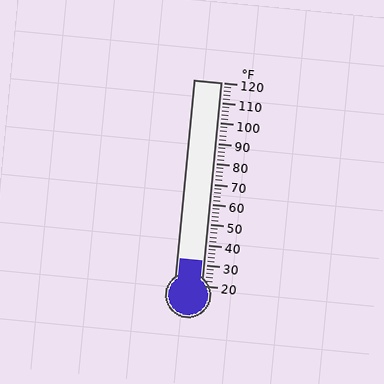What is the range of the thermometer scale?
The thermometer scale ranges from 20°F to 120°F.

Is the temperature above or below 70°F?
The temperature is below 70°F.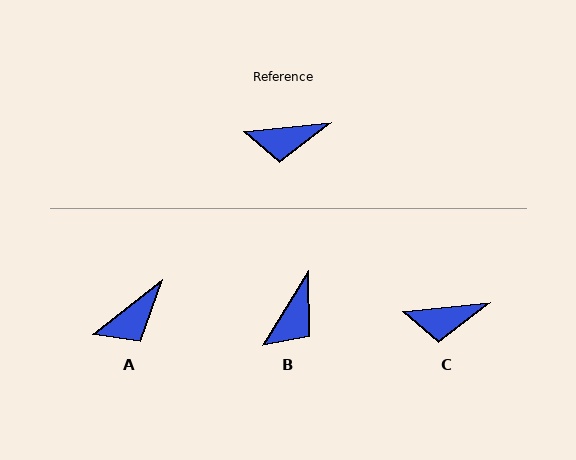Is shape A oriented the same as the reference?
No, it is off by about 33 degrees.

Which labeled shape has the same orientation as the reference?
C.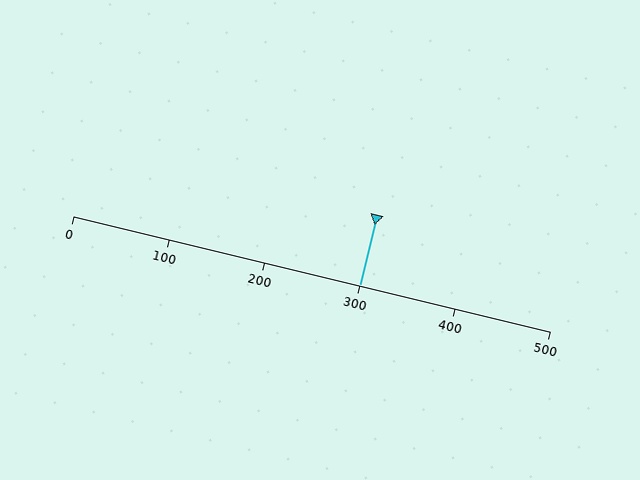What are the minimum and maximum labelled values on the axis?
The axis runs from 0 to 500.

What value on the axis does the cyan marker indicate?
The marker indicates approximately 300.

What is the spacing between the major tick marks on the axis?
The major ticks are spaced 100 apart.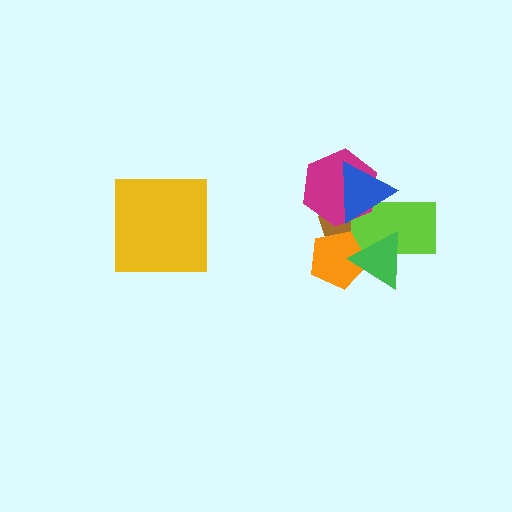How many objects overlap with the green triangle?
3 objects overlap with the green triangle.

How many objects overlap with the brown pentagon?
5 objects overlap with the brown pentagon.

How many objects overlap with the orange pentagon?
3 objects overlap with the orange pentagon.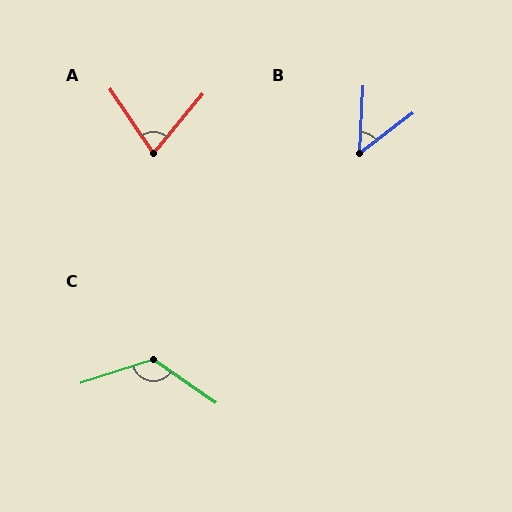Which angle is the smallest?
B, at approximately 49 degrees.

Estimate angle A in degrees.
Approximately 74 degrees.